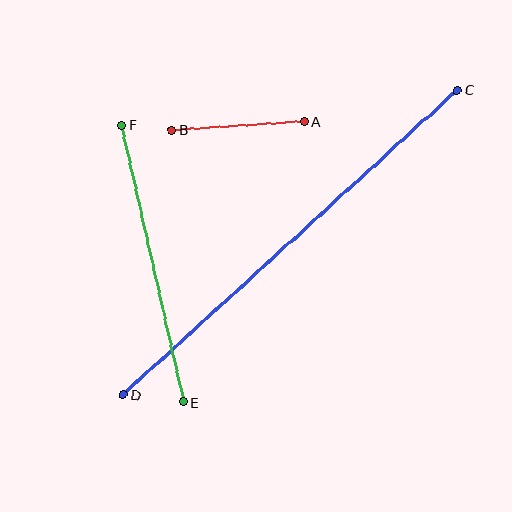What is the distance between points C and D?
The distance is approximately 452 pixels.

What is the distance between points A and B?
The distance is approximately 133 pixels.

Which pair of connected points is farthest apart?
Points C and D are farthest apart.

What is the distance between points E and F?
The distance is approximately 284 pixels.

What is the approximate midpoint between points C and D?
The midpoint is at approximately (290, 242) pixels.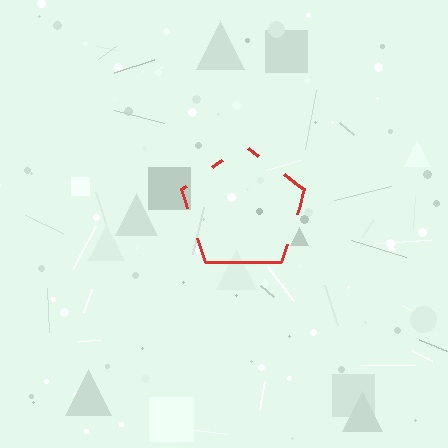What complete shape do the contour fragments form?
The contour fragments form a pentagon.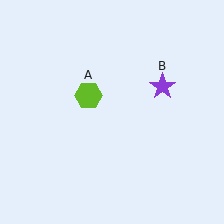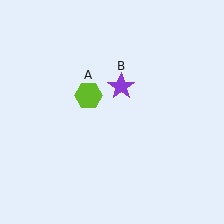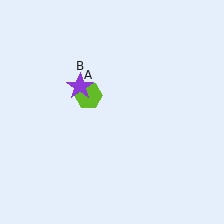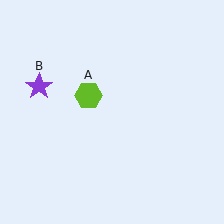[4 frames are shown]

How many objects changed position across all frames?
1 object changed position: purple star (object B).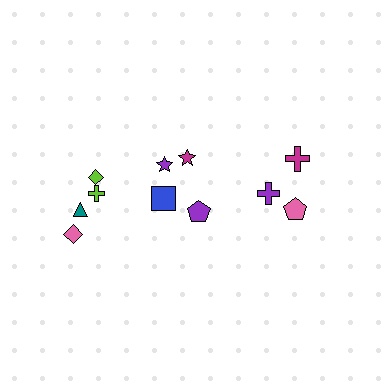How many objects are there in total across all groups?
There are 11 objects.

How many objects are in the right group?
There are 4 objects.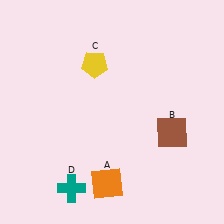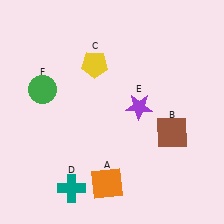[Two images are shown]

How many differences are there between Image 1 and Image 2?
There are 2 differences between the two images.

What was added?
A purple star (E), a green circle (F) were added in Image 2.